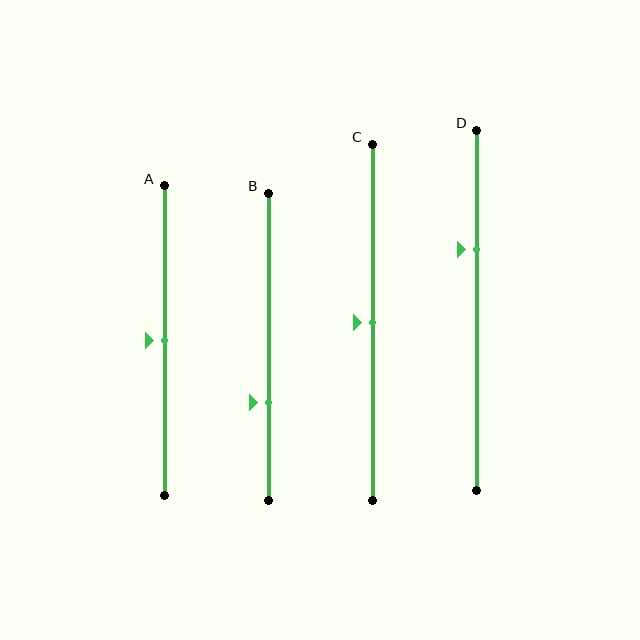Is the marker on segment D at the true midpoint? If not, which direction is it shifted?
No, the marker on segment D is shifted upward by about 17% of the segment length.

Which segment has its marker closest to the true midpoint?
Segment A has its marker closest to the true midpoint.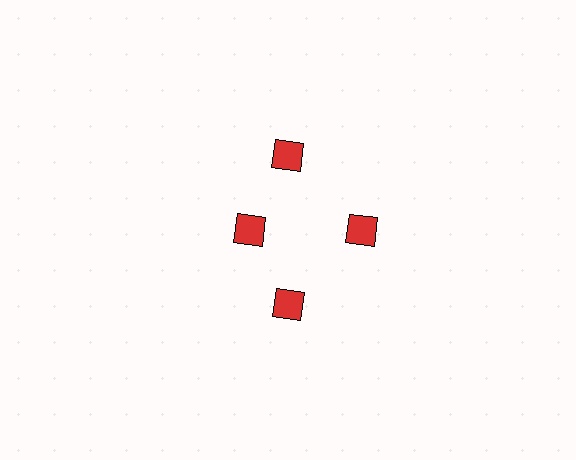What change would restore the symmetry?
The symmetry would be restored by moving it outward, back onto the ring so that all 4 diamonds sit at equal angles and equal distance from the center.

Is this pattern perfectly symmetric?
No. The 4 red diamonds are arranged in a ring, but one element near the 9 o'clock position is pulled inward toward the center, breaking the 4-fold rotational symmetry.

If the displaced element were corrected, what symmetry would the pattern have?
It would have 4-fold rotational symmetry — the pattern would map onto itself every 90 degrees.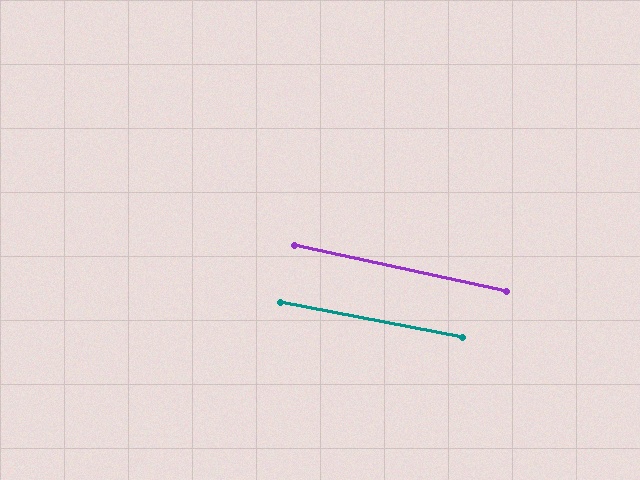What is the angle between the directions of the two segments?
Approximately 1 degree.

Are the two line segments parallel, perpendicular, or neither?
Parallel — their directions differ by only 1.3°.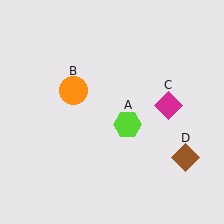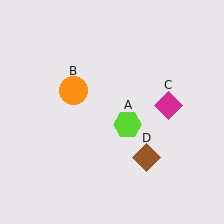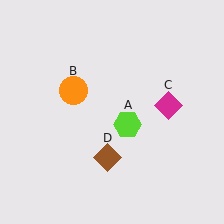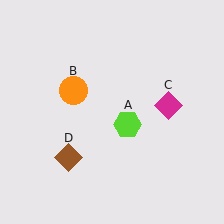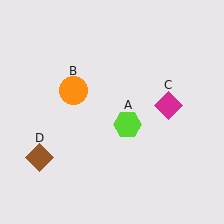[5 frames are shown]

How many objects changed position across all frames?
1 object changed position: brown diamond (object D).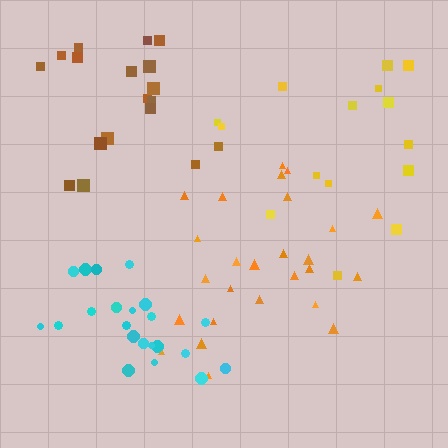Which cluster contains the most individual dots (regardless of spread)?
Orange (26).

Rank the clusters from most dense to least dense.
cyan, orange, brown, yellow.